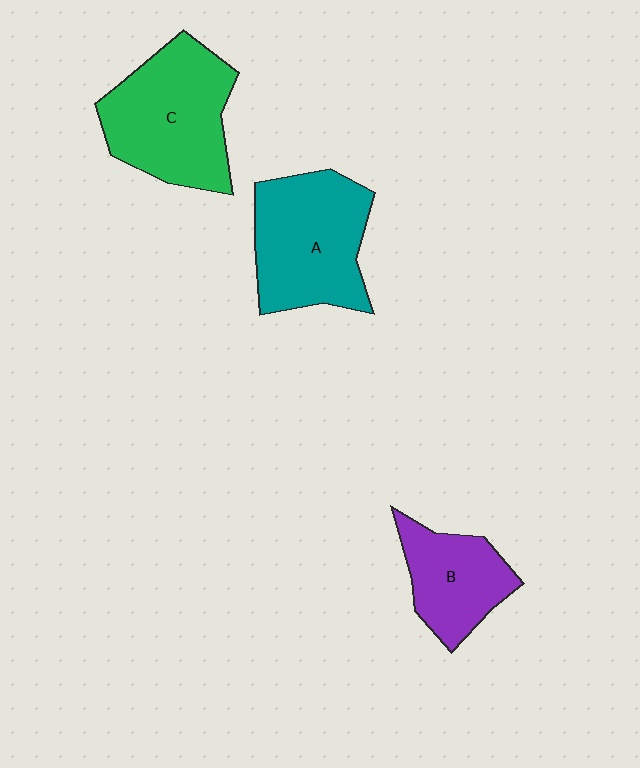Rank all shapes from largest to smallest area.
From largest to smallest: C (green), A (teal), B (purple).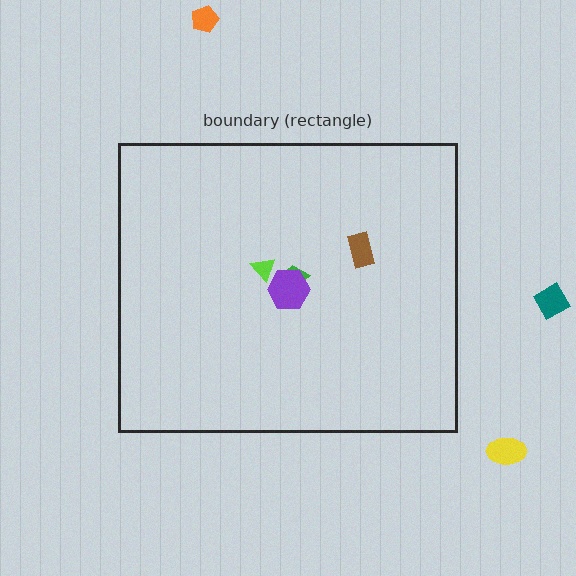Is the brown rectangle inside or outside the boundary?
Inside.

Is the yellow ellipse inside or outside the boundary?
Outside.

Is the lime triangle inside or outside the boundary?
Inside.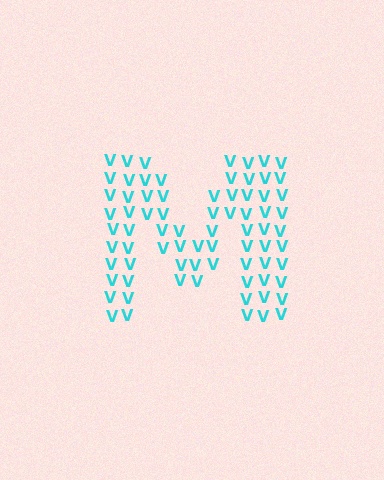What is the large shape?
The large shape is the letter M.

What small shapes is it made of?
It is made of small letter V's.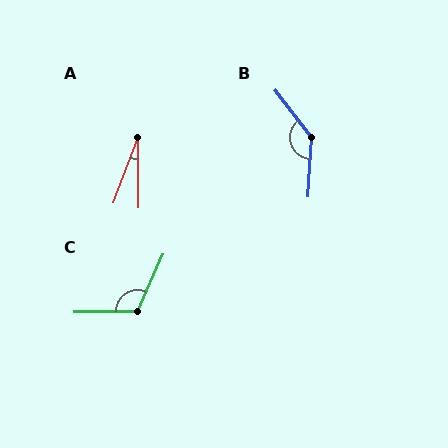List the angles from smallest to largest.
A (21°), C (114°), B (139°).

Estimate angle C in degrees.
Approximately 114 degrees.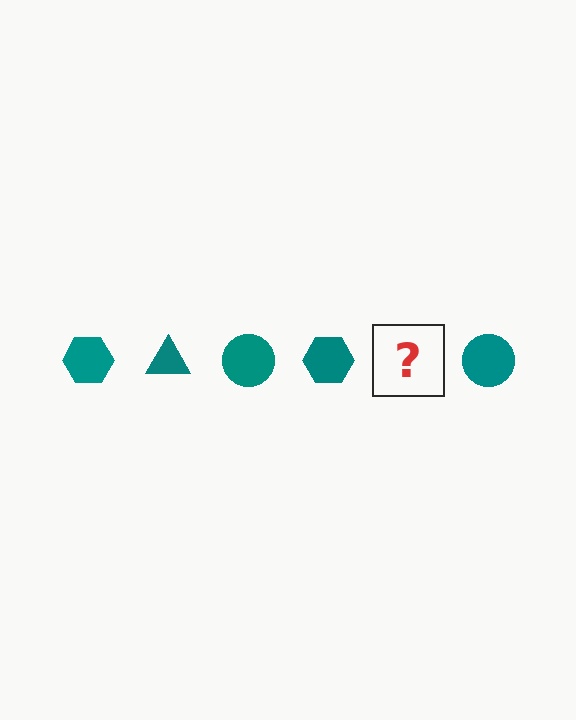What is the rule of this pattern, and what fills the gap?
The rule is that the pattern cycles through hexagon, triangle, circle shapes in teal. The gap should be filled with a teal triangle.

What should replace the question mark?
The question mark should be replaced with a teal triangle.